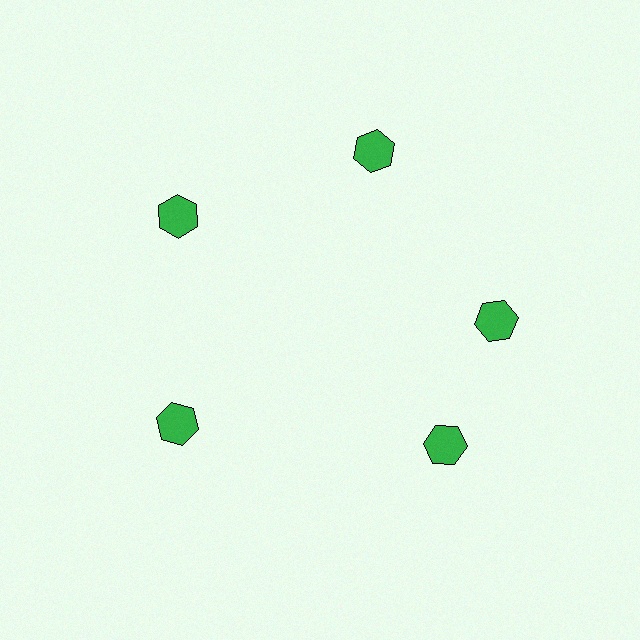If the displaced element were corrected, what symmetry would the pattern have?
It would have 5-fold rotational symmetry — the pattern would map onto itself every 72 degrees.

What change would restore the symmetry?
The symmetry would be restored by rotating it back into even spacing with its neighbors so that all 5 hexagons sit at equal angles and equal distance from the center.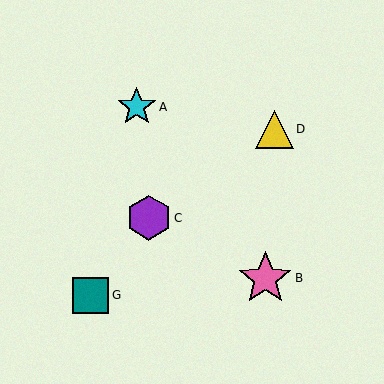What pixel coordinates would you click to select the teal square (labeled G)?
Click at (90, 295) to select the teal square G.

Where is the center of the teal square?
The center of the teal square is at (90, 295).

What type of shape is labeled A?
Shape A is a cyan star.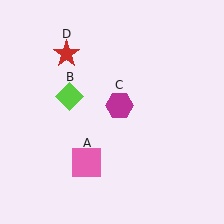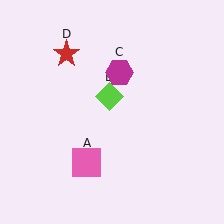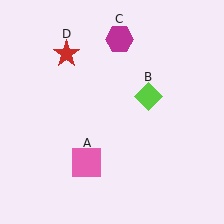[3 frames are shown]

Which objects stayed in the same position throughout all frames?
Pink square (object A) and red star (object D) remained stationary.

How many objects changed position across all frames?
2 objects changed position: lime diamond (object B), magenta hexagon (object C).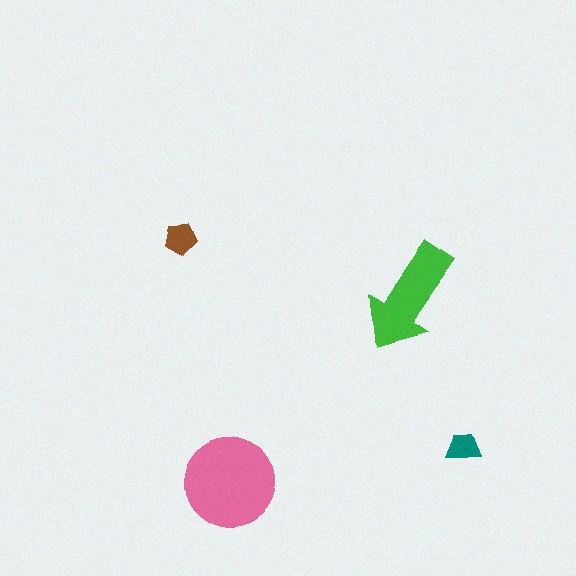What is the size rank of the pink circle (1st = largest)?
1st.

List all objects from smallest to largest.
The teal trapezoid, the brown pentagon, the green arrow, the pink circle.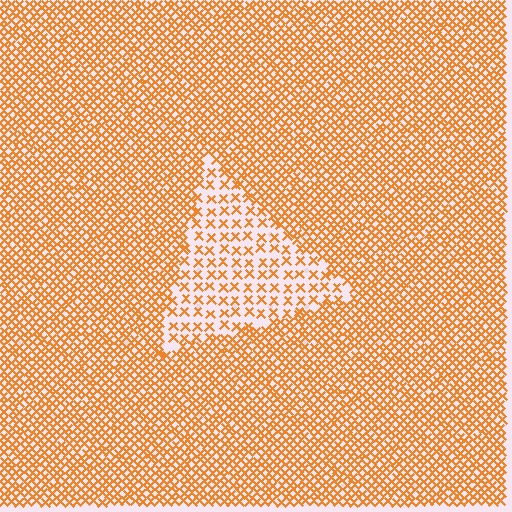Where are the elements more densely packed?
The elements are more densely packed outside the triangle boundary.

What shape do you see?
I see a triangle.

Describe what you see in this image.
The image contains small orange elements arranged at two different densities. A triangle-shaped region is visible where the elements are less densely packed than the surrounding area.